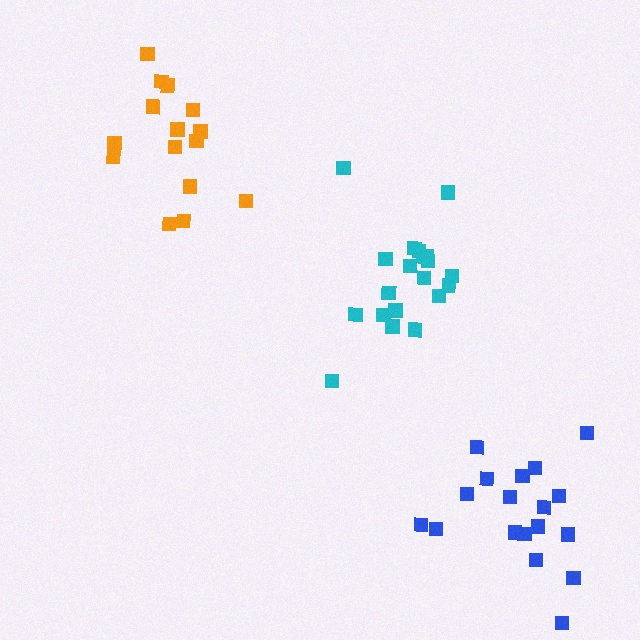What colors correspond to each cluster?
The clusters are colored: blue, cyan, orange.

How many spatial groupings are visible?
There are 3 spatial groupings.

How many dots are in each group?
Group 1: 18 dots, Group 2: 20 dots, Group 3: 15 dots (53 total).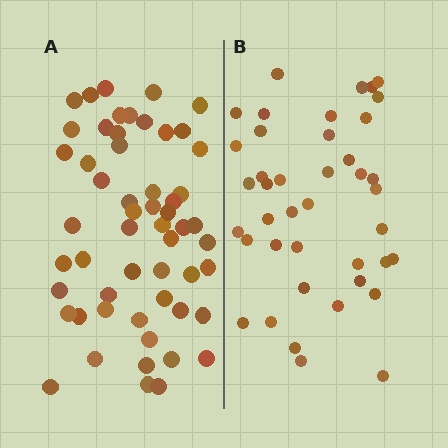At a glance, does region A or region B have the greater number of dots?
Region A (the left region) has more dots.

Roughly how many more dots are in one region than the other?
Region A has approximately 15 more dots than region B.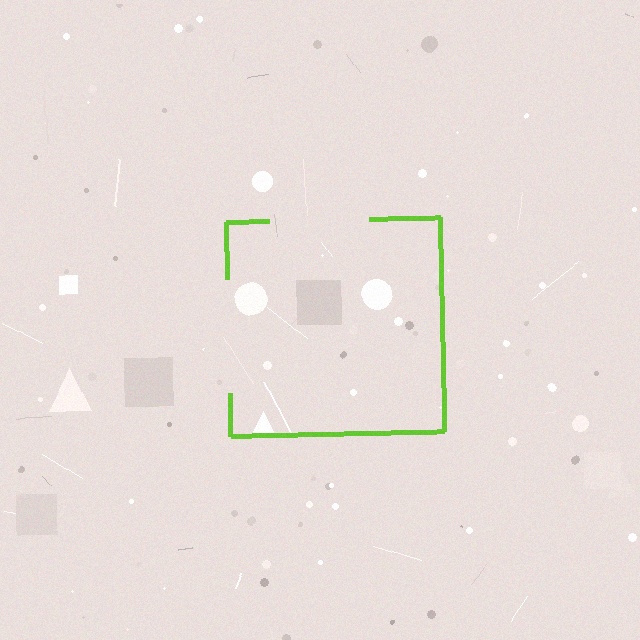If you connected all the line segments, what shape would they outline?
They would outline a square.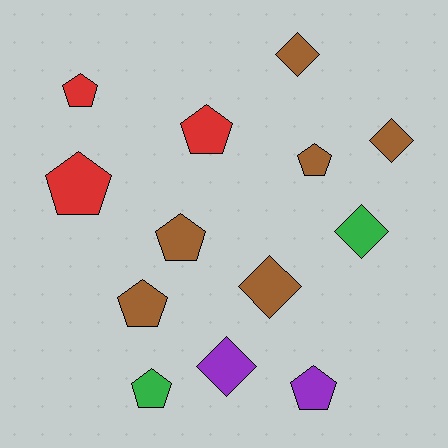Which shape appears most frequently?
Pentagon, with 8 objects.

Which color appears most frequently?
Brown, with 6 objects.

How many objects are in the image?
There are 13 objects.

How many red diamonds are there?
There are no red diamonds.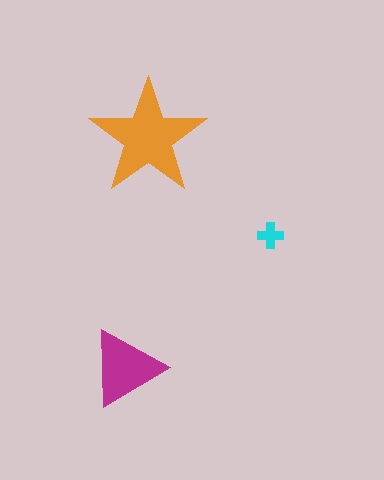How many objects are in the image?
There are 3 objects in the image.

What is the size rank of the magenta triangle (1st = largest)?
2nd.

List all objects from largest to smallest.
The orange star, the magenta triangle, the cyan cross.